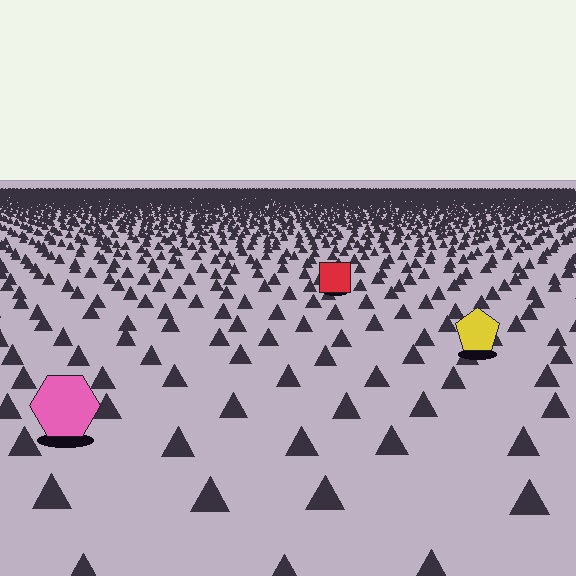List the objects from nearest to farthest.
From nearest to farthest: the pink hexagon, the yellow pentagon, the red square.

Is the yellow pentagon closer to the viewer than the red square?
Yes. The yellow pentagon is closer — you can tell from the texture gradient: the ground texture is coarser near it.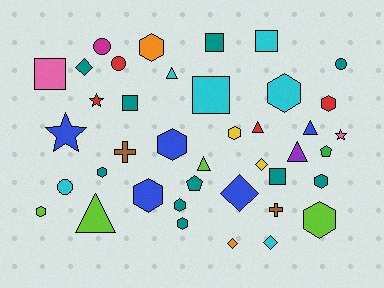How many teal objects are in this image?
There are 10 teal objects.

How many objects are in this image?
There are 40 objects.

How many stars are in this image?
There are 3 stars.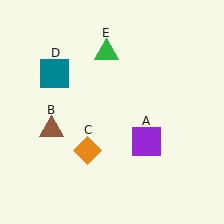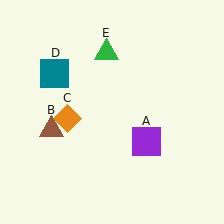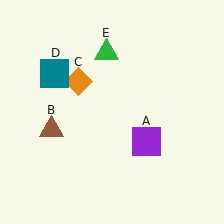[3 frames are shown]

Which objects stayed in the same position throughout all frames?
Purple square (object A) and brown triangle (object B) and teal square (object D) and green triangle (object E) remained stationary.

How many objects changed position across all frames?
1 object changed position: orange diamond (object C).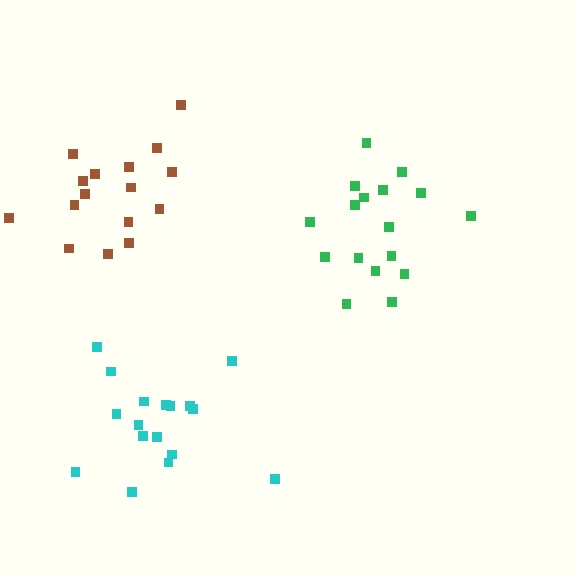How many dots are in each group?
Group 1: 17 dots, Group 2: 17 dots, Group 3: 16 dots (50 total).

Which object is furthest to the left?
The brown cluster is leftmost.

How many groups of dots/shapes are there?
There are 3 groups.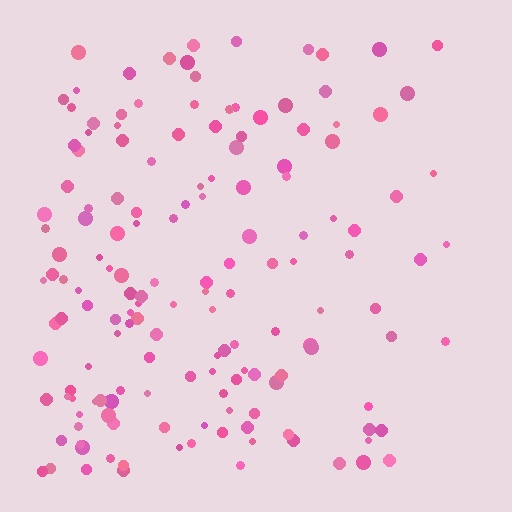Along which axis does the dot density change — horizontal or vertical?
Horizontal.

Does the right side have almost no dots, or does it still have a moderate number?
Still a moderate number, just noticeably fewer than the left.